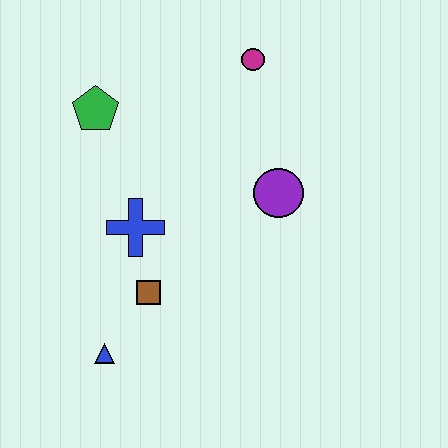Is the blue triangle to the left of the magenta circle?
Yes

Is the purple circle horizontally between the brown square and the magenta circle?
No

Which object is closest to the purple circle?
The magenta circle is closest to the purple circle.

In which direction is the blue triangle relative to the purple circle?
The blue triangle is to the left of the purple circle.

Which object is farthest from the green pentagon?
The blue triangle is farthest from the green pentagon.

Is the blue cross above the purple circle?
No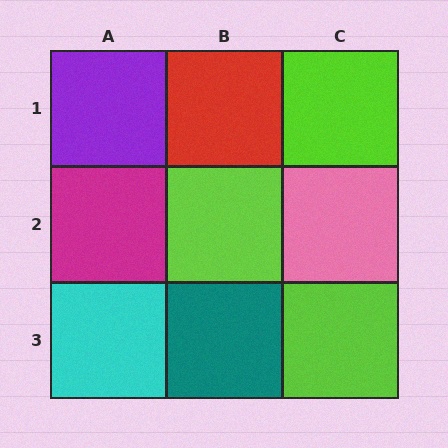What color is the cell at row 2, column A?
Magenta.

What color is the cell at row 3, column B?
Teal.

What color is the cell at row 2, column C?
Pink.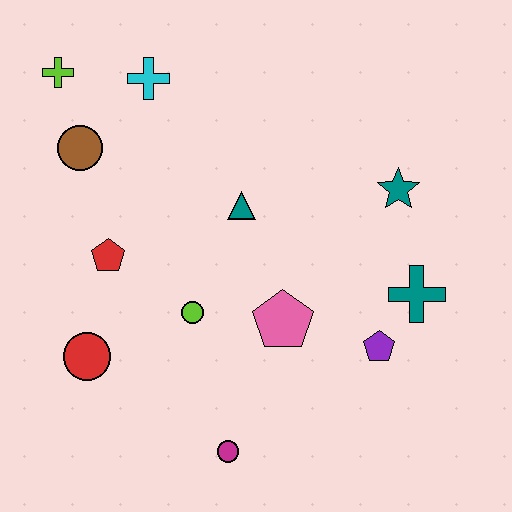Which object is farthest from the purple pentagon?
The lime cross is farthest from the purple pentagon.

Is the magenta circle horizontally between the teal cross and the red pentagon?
Yes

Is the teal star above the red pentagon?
Yes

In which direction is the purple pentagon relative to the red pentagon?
The purple pentagon is to the right of the red pentagon.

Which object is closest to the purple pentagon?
The teal cross is closest to the purple pentagon.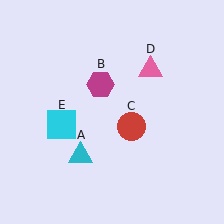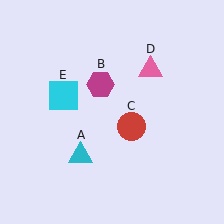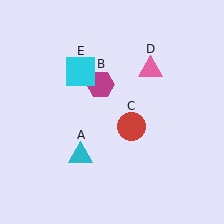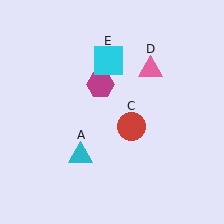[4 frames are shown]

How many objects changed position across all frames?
1 object changed position: cyan square (object E).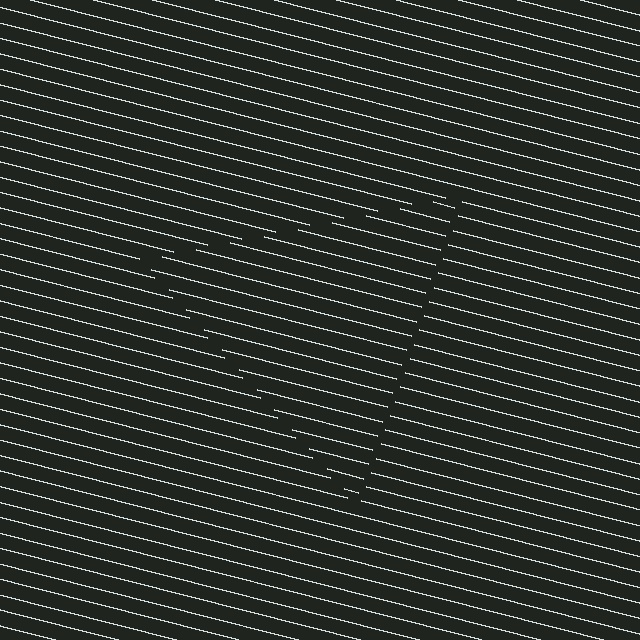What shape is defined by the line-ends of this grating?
An illusory triangle. The interior of the shape contains the same grating, shifted by half a period — the contour is defined by the phase discontinuity where line-ends from the inner and outer gratings abut.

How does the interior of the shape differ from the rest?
The interior of the shape contains the same grating, shifted by half a period — the contour is defined by the phase discontinuity where line-ends from the inner and outer gratings abut.